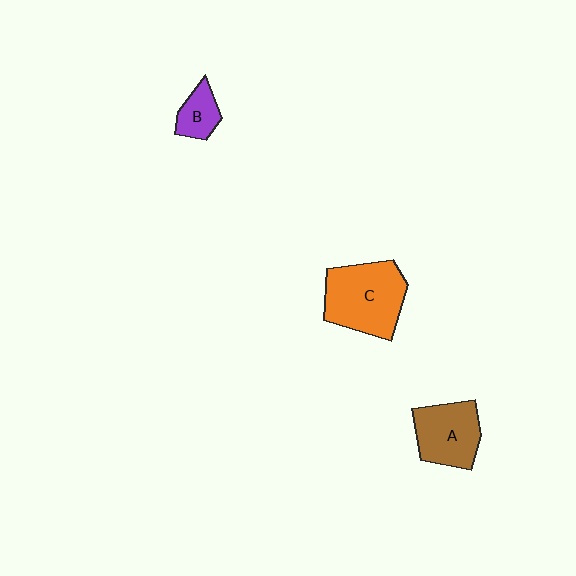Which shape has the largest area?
Shape C (orange).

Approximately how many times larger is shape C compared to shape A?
Approximately 1.4 times.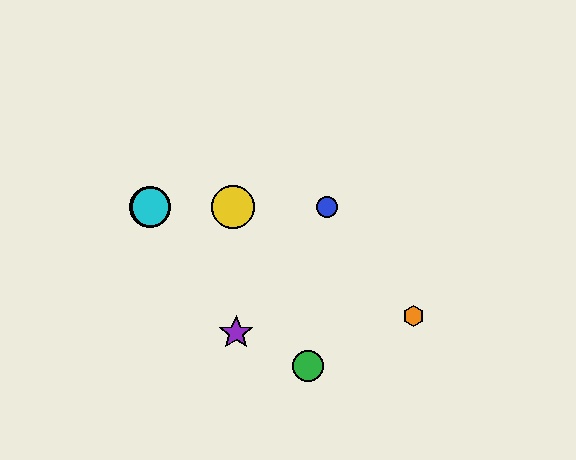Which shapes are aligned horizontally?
The red circle, the blue circle, the yellow circle, the cyan circle are aligned horizontally.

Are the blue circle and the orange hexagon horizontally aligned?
No, the blue circle is at y≈207 and the orange hexagon is at y≈316.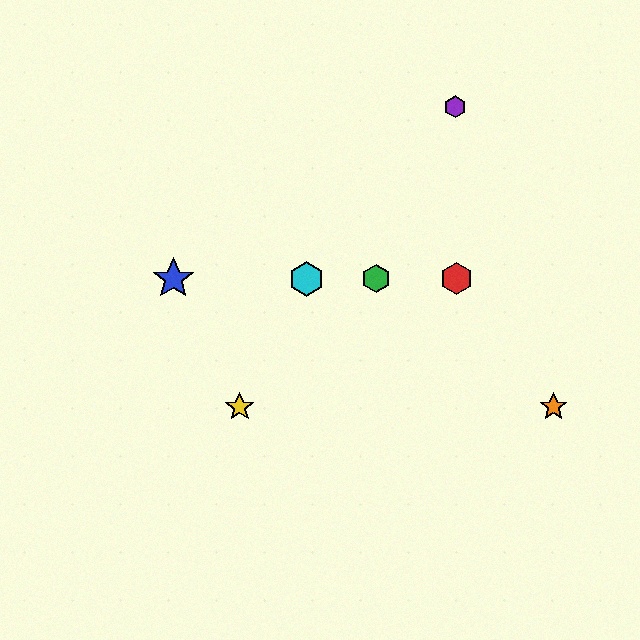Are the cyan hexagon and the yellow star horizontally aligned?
No, the cyan hexagon is at y≈279 and the yellow star is at y≈407.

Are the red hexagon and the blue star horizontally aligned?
Yes, both are at y≈279.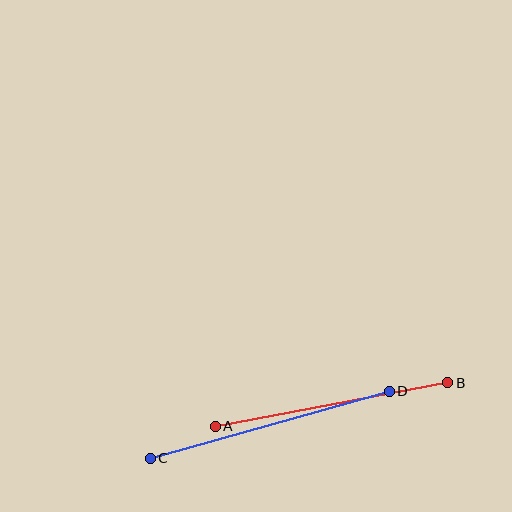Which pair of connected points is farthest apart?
Points C and D are farthest apart.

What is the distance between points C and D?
The distance is approximately 248 pixels.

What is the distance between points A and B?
The distance is approximately 237 pixels.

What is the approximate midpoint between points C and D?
The midpoint is at approximately (270, 425) pixels.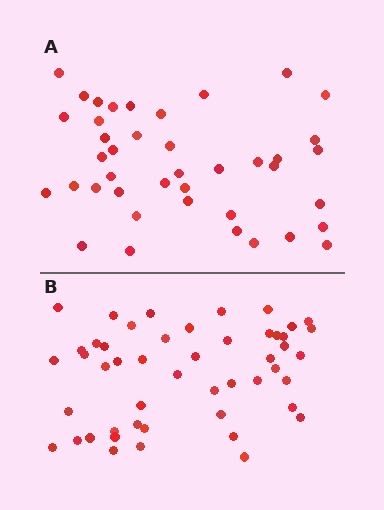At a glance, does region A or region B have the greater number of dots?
Region B (the bottom region) has more dots.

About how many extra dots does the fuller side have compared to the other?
Region B has roughly 8 or so more dots than region A.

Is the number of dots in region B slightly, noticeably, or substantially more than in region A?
Region B has only slightly more — the two regions are fairly close. The ratio is roughly 1.2 to 1.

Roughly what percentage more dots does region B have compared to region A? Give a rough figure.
About 20% more.